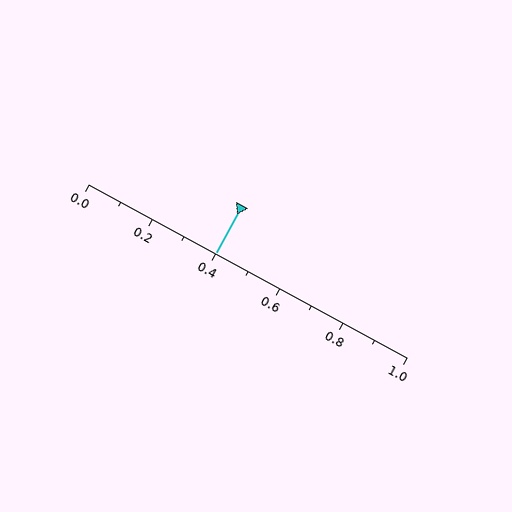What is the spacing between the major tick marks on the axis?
The major ticks are spaced 0.2 apart.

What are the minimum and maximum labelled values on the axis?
The axis runs from 0.0 to 1.0.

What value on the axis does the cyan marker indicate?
The marker indicates approximately 0.4.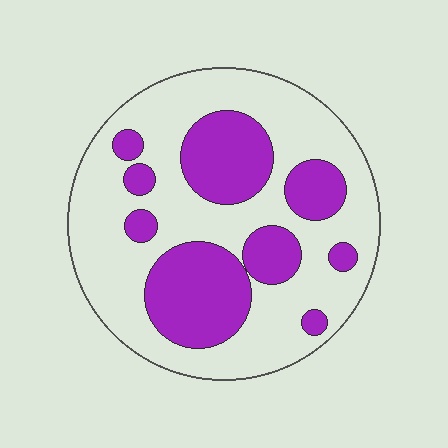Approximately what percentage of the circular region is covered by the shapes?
Approximately 35%.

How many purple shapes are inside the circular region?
9.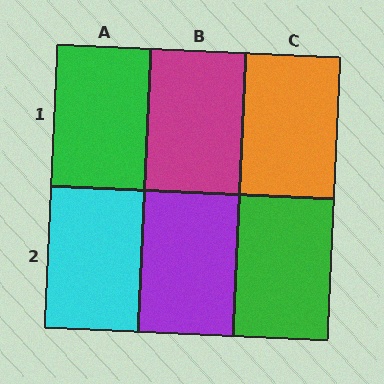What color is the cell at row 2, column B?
Purple.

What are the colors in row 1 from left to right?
Green, magenta, orange.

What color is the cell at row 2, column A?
Cyan.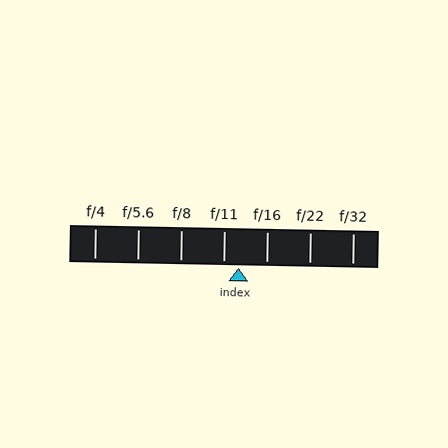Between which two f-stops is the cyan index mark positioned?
The index mark is between f/11 and f/16.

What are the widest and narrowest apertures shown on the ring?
The widest aperture shown is f/4 and the narrowest is f/32.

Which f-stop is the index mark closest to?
The index mark is closest to f/11.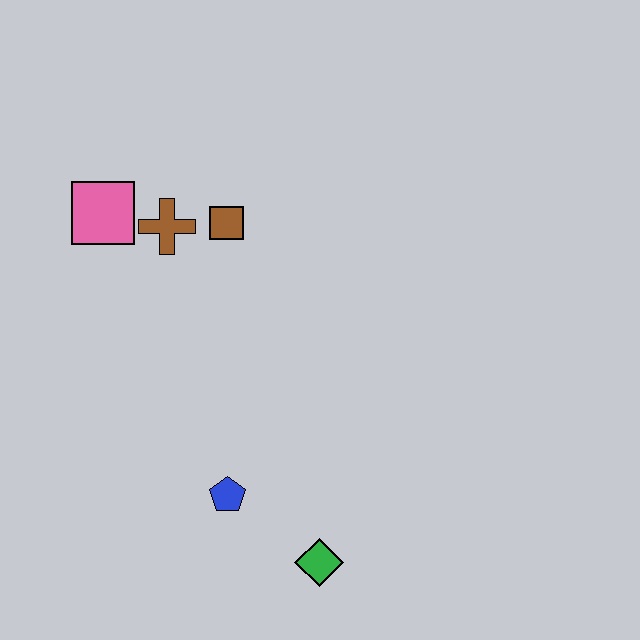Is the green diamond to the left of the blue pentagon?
No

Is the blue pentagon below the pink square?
Yes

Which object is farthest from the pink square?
The green diamond is farthest from the pink square.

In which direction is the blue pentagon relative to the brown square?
The blue pentagon is below the brown square.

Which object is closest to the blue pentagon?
The green diamond is closest to the blue pentagon.